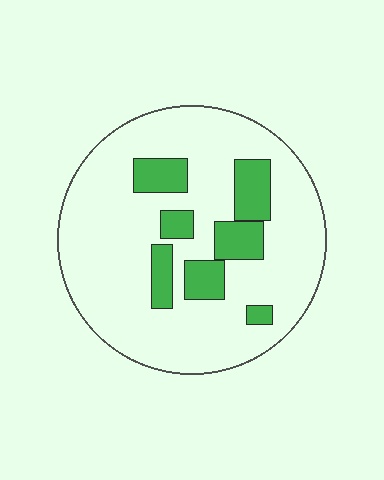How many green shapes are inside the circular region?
7.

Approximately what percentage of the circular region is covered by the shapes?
Approximately 20%.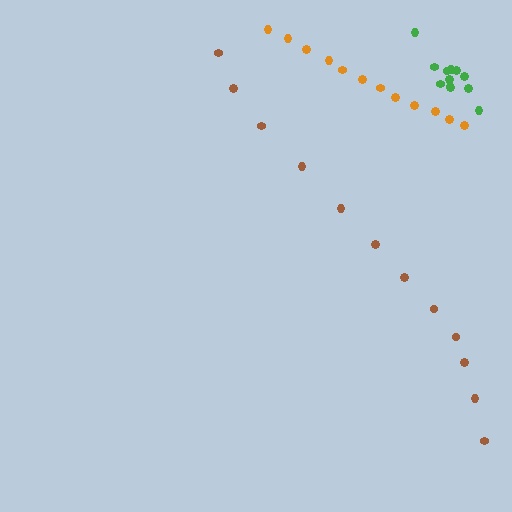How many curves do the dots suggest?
There are 3 distinct paths.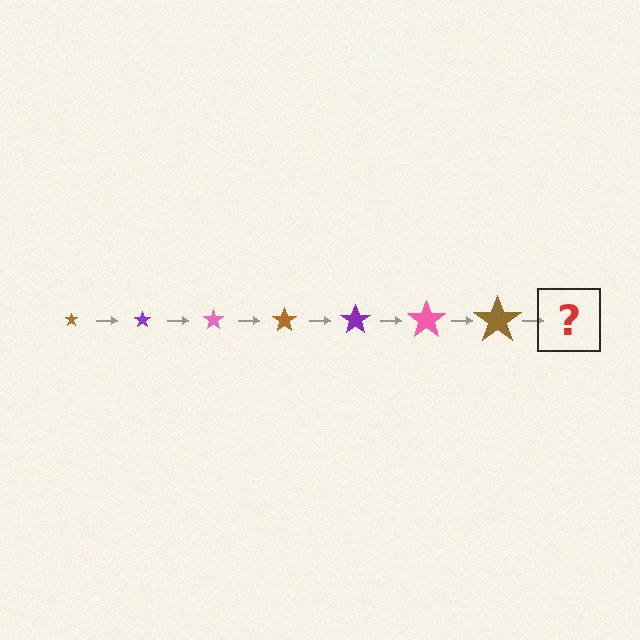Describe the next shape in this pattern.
It should be a purple star, larger than the previous one.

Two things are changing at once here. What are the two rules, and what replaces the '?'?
The two rules are that the star grows larger each step and the color cycles through brown, purple, and pink. The '?' should be a purple star, larger than the previous one.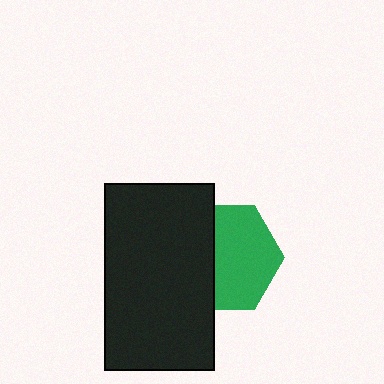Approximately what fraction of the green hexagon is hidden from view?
Roughly 40% of the green hexagon is hidden behind the black rectangle.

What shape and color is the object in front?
The object in front is a black rectangle.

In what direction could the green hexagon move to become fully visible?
The green hexagon could move right. That would shift it out from behind the black rectangle entirely.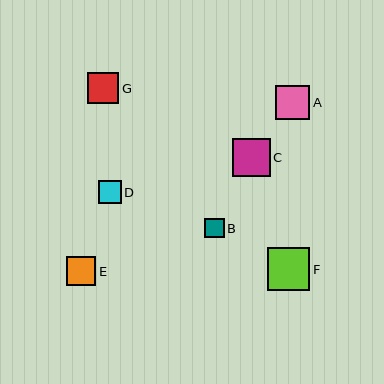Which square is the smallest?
Square B is the smallest with a size of approximately 19 pixels.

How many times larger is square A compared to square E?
Square A is approximately 1.1 times the size of square E.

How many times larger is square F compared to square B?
Square F is approximately 2.2 times the size of square B.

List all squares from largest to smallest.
From largest to smallest: F, C, A, G, E, D, B.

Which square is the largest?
Square F is the largest with a size of approximately 42 pixels.